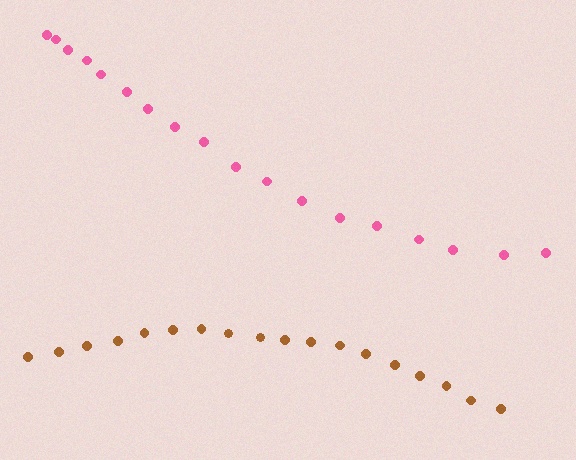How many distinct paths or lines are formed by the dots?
There are 2 distinct paths.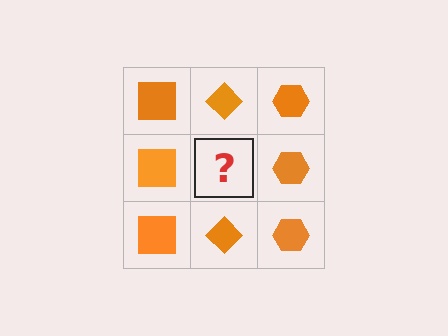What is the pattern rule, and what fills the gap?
The rule is that each column has a consistent shape. The gap should be filled with an orange diamond.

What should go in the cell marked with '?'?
The missing cell should contain an orange diamond.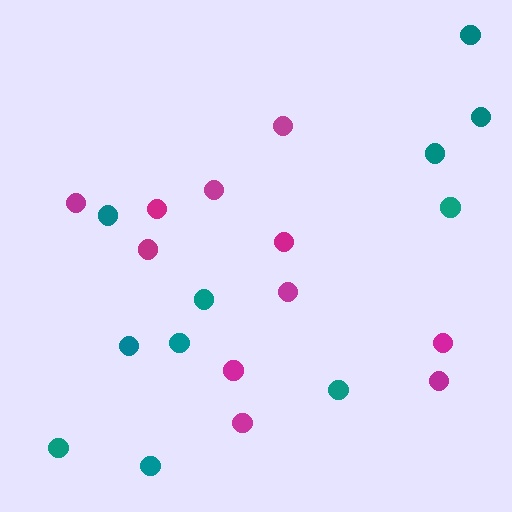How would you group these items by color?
There are 2 groups: one group of magenta circles (11) and one group of teal circles (11).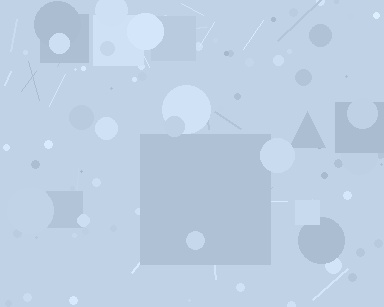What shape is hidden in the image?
A square is hidden in the image.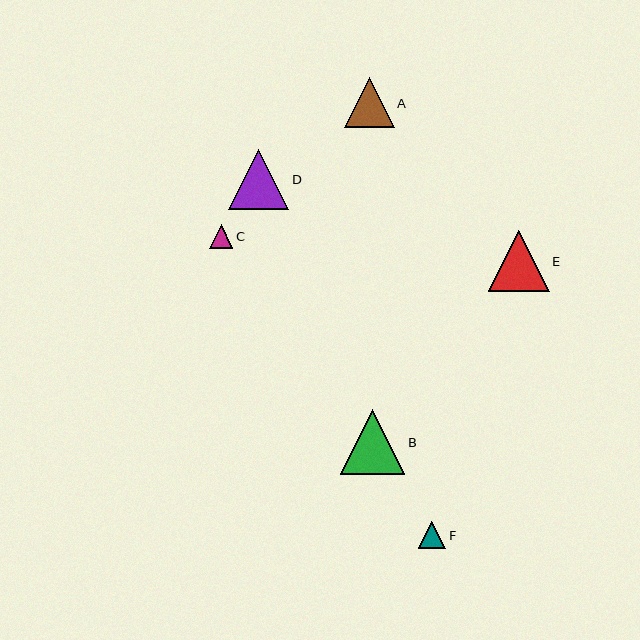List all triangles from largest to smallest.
From largest to smallest: B, E, D, A, F, C.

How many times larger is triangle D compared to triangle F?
Triangle D is approximately 2.2 times the size of triangle F.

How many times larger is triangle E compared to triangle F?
Triangle E is approximately 2.2 times the size of triangle F.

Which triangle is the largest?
Triangle B is the largest with a size of approximately 65 pixels.